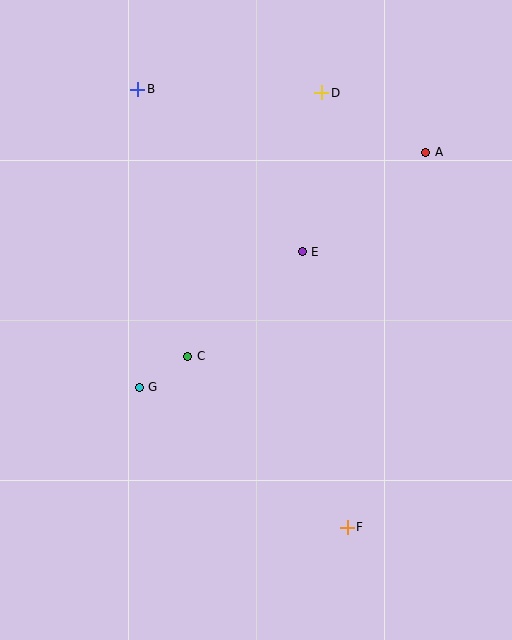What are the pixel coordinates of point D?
Point D is at (322, 93).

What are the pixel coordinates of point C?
Point C is at (188, 356).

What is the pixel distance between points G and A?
The distance between G and A is 371 pixels.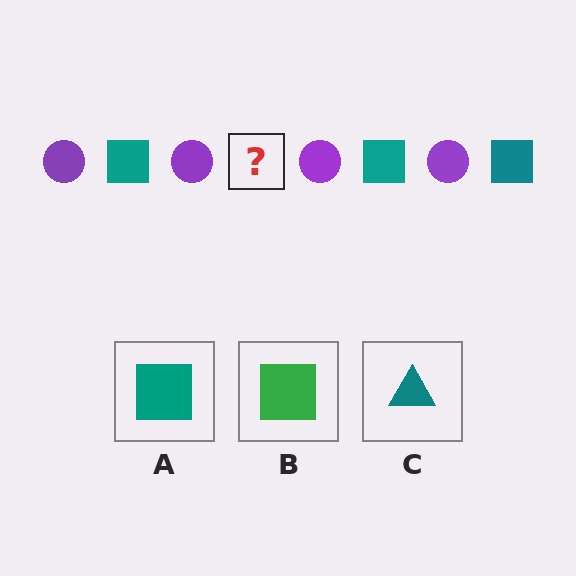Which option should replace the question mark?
Option A.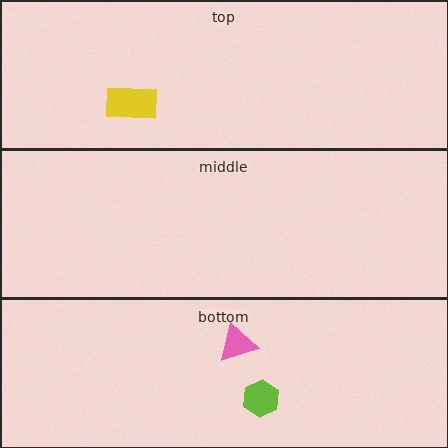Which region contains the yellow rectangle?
The top region.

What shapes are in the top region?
The yellow rectangle.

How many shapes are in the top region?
1.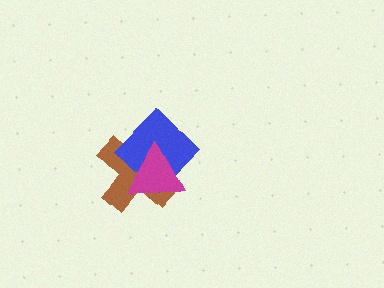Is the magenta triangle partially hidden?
No, no other shape covers it.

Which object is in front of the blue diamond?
The magenta triangle is in front of the blue diamond.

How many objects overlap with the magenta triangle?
2 objects overlap with the magenta triangle.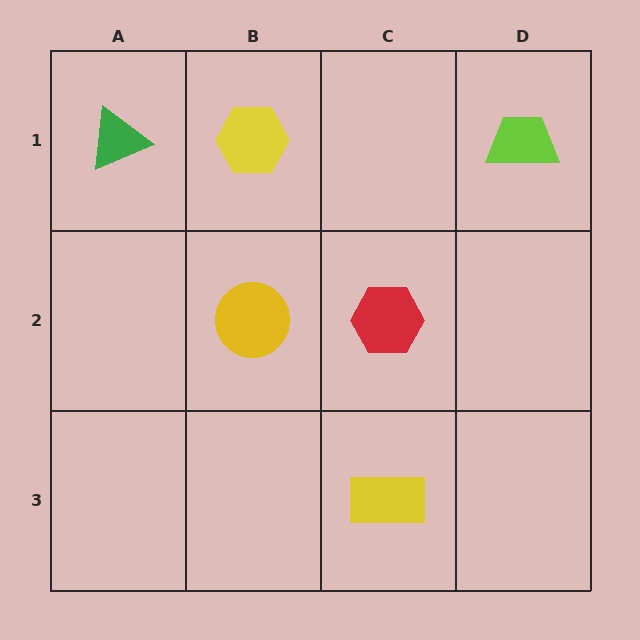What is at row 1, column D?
A lime trapezoid.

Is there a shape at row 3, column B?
No, that cell is empty.